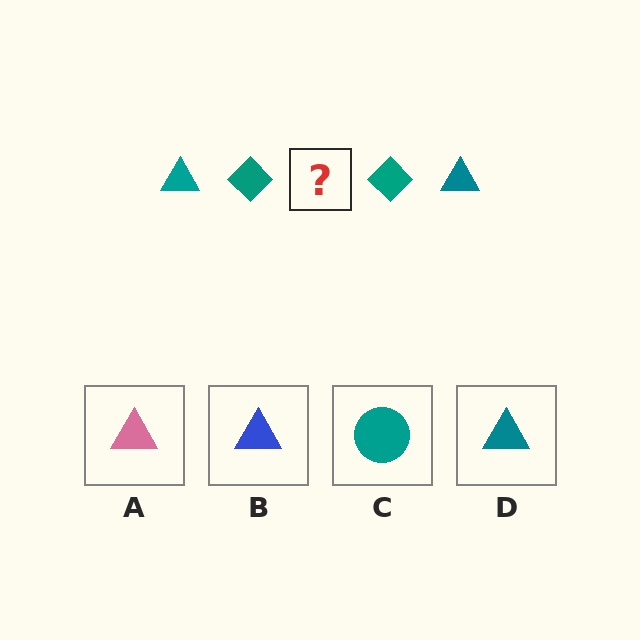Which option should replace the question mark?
Option D.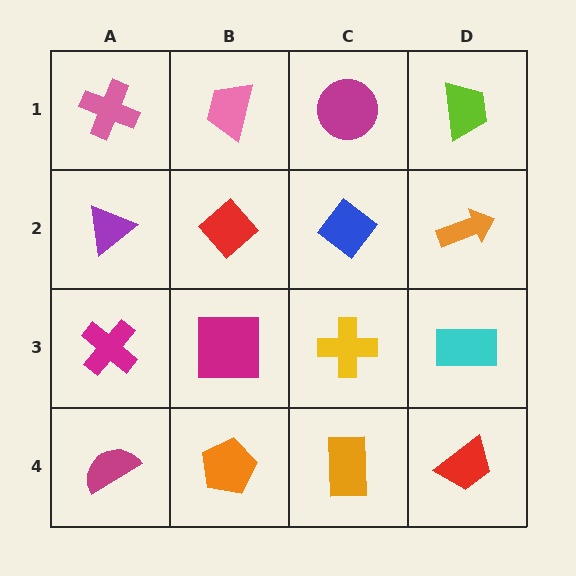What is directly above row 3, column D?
An orange arrow.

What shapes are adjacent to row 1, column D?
An orange arrow (row 2, column D), a magenta circle (row 1, column C).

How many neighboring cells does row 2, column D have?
3.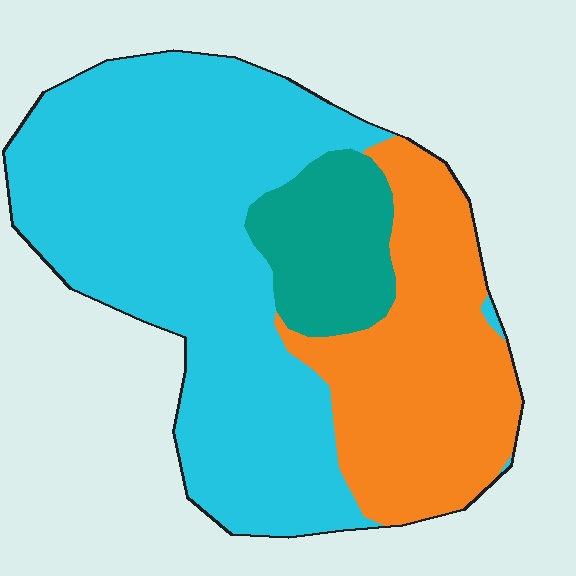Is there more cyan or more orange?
Cyan.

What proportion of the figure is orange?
Orange covers roughly 30% of the figure.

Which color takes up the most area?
Cyan, at roughly 60%.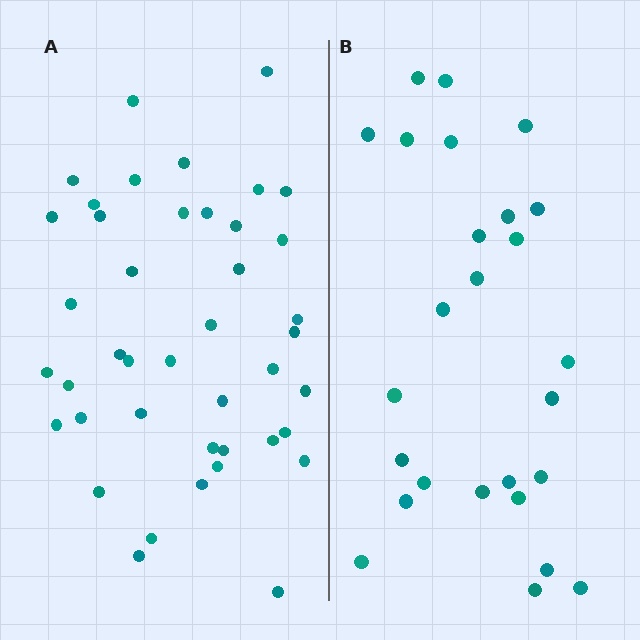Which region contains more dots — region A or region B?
Region A (the left region) has more dots.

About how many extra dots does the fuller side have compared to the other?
Region A has approximately 15 more dots than region B.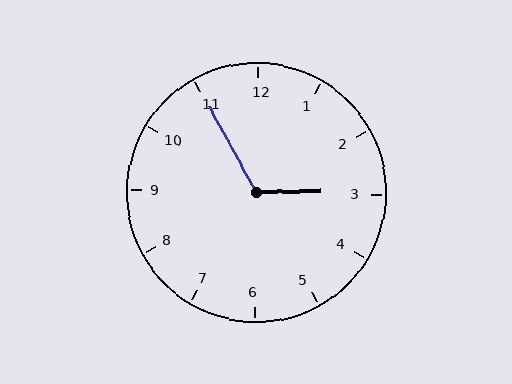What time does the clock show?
2:55.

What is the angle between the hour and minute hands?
Approximately 118 degrees.